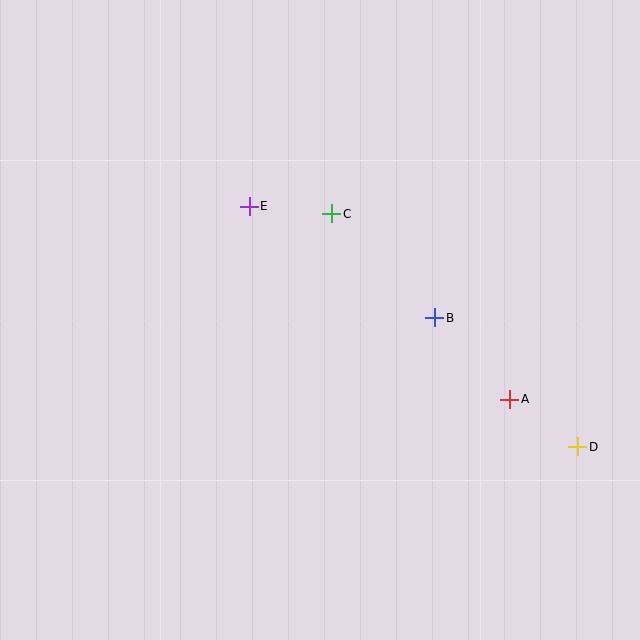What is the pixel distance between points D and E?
The distance between D and E is 407 pixels.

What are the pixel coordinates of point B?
Point B is at (435, 318).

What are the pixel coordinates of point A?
Point A is at (509, 399).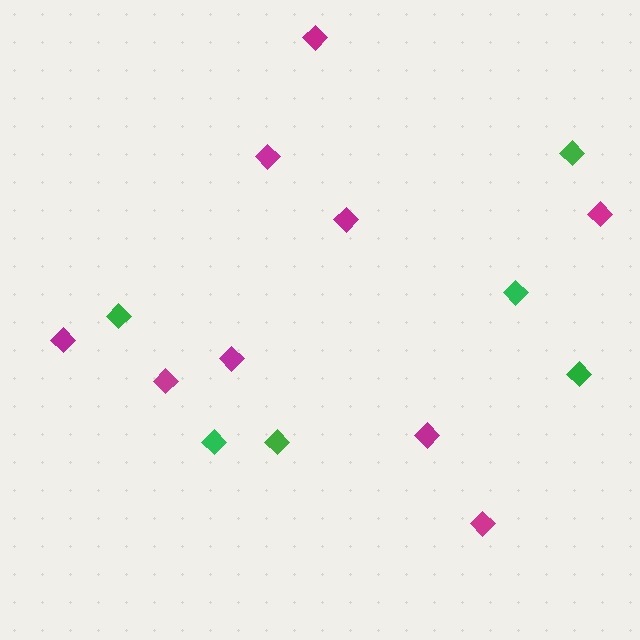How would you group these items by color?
There are 2 groups: one group of green diamonds (6) and one group of magenta diamonds (9).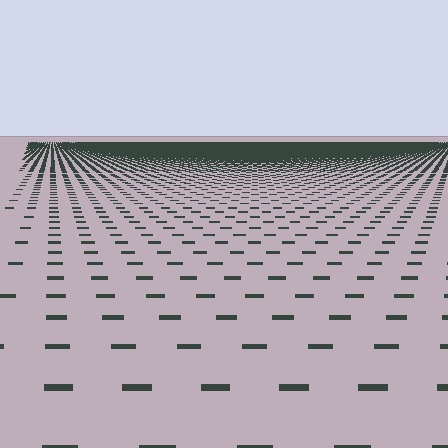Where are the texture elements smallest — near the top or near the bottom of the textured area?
Near the top.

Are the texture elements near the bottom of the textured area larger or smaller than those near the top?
Larger. Near the bottom, elements are closer to the viewer and appear at a bigger on-screen size.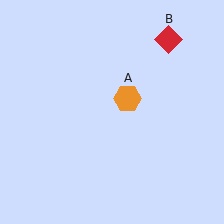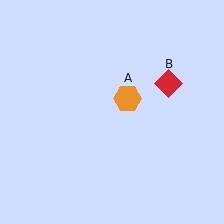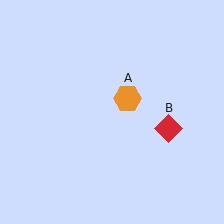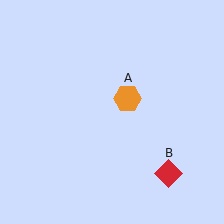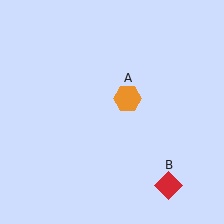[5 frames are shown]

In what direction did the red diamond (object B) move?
The red diamond (object B) moved down.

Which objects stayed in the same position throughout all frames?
Orange hexagon (object A) remained stationary.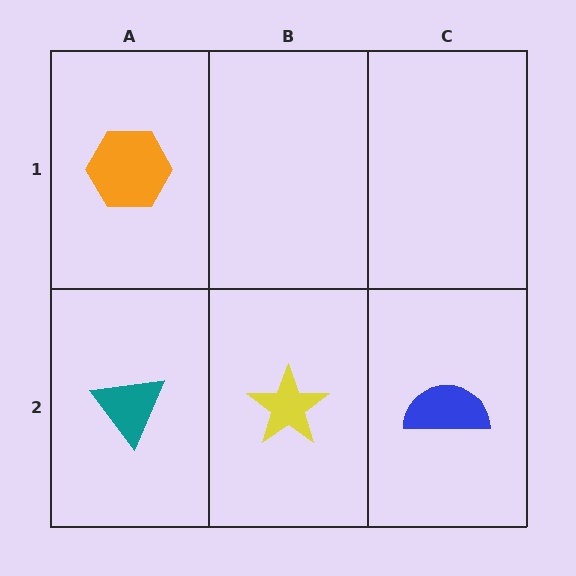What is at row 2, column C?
A blue semicircle.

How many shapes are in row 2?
3 shapes.